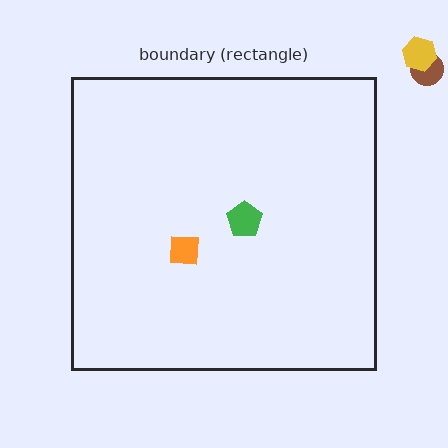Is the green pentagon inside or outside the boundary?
Inside.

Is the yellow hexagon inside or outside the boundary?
Outside.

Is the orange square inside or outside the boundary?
Inside.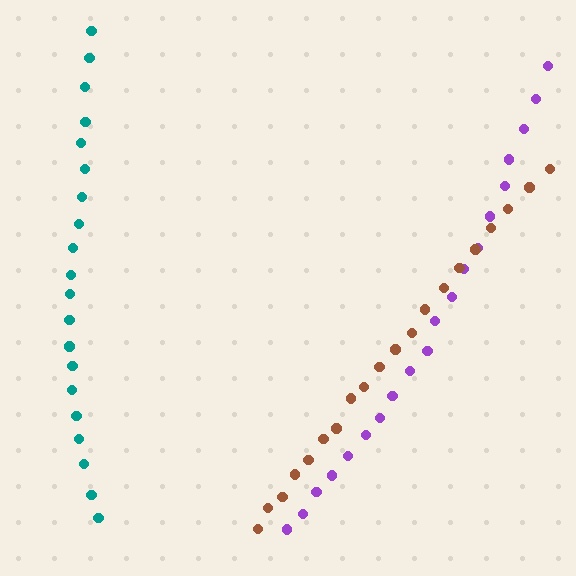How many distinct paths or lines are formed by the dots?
There are 3 distinct paths.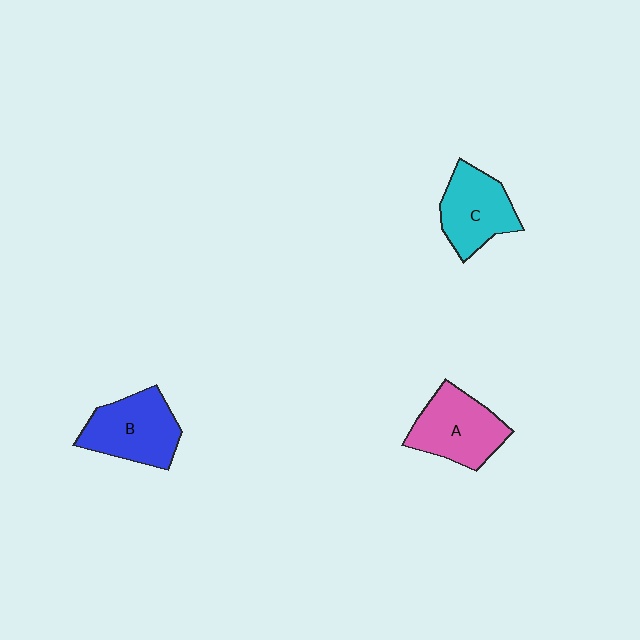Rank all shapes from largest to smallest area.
From largest to smallest: B (blue), A (pink), C (cyan).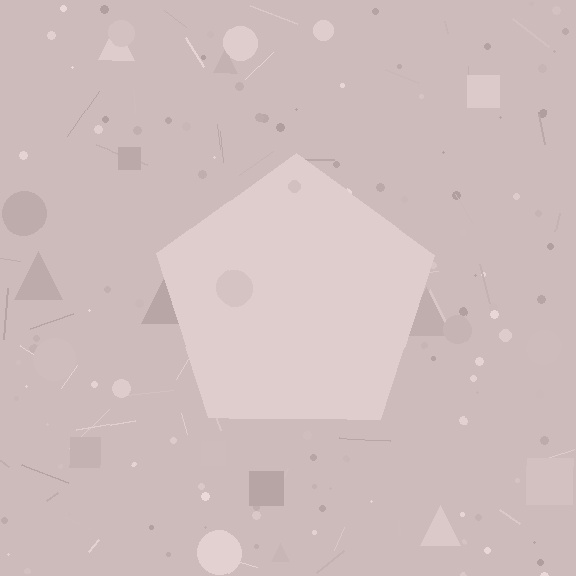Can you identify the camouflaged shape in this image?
The camouflaged shape is a pentagon.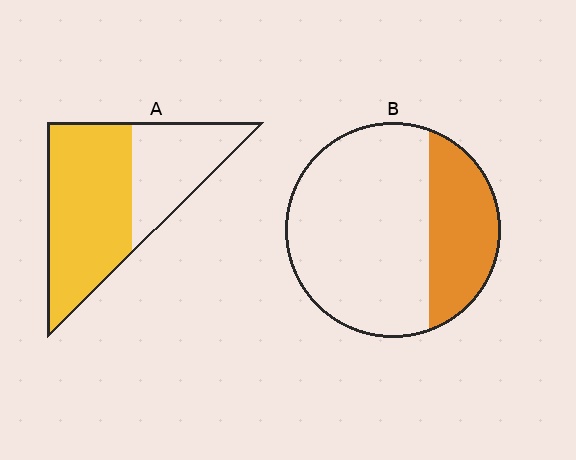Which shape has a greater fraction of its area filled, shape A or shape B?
Shape A.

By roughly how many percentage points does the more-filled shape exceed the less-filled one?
By roughly 35 percentage points (A over B).